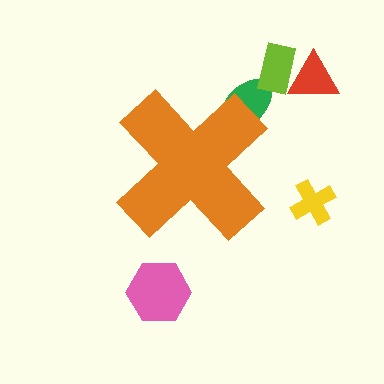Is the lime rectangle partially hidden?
No, the lime rectangle is fully visible.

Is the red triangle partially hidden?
No, the red triangle is fully visible.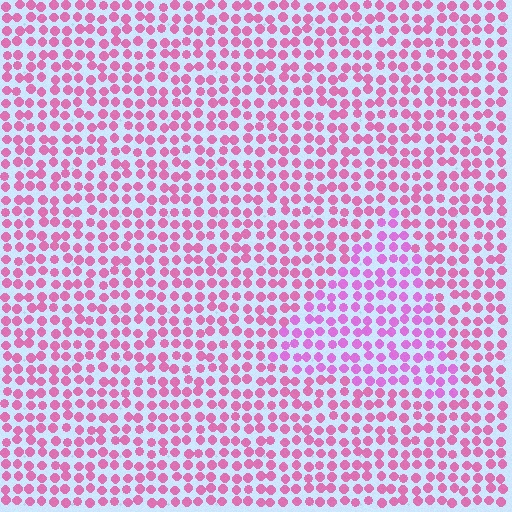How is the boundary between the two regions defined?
The boundary is defined purely by a slight shift in hue (about 24 degrees). Spacing, size, and orientation are identical on both sides.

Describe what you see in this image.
The image is filled with small pink elements in a uniform arrangement. A triangle-shaped region is visible where the elements are tinted to a slightly different hue, forming a subtle color boundary.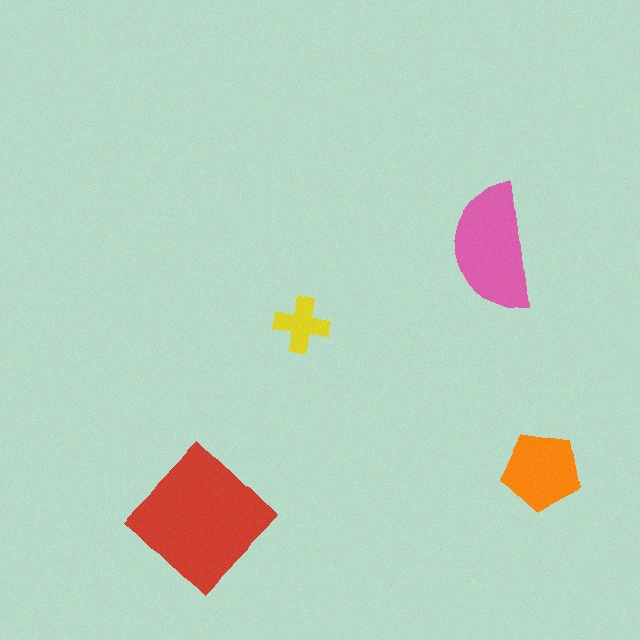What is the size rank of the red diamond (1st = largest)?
1st.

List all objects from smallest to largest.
The yellow cross, the orange pentagon, the pink semicircle, the red diamond.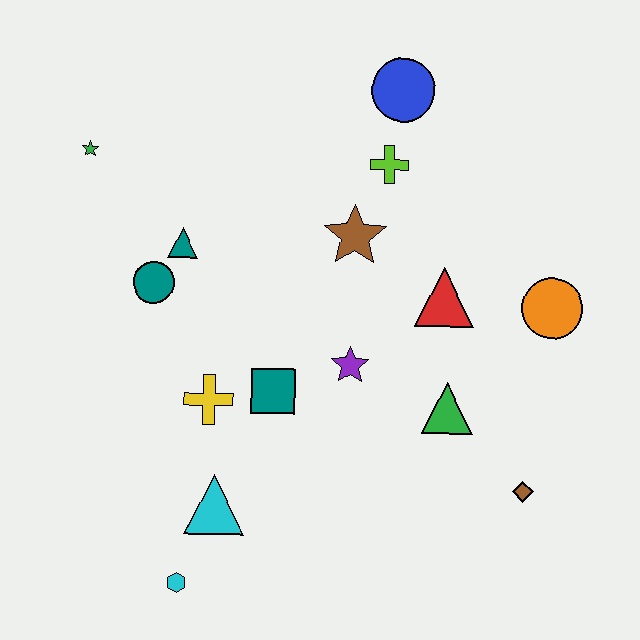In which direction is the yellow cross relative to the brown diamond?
The yellow cross is to the left of the brown diamond.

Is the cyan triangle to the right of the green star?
Yes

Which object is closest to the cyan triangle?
The cyan hexagon is closest to the cyan triangle.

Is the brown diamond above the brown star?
No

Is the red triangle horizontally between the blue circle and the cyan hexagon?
No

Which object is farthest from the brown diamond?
The green star is farthest from the brown diamond.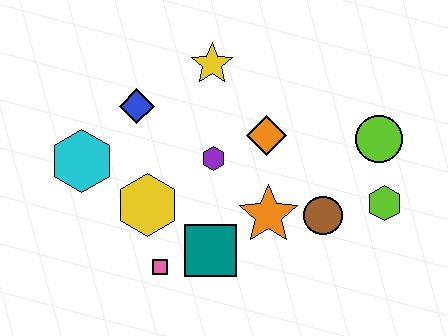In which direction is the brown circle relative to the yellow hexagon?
The brown circle is to the right of the yellow hexagon.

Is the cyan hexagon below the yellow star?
Yes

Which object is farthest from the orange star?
The cyan hexagon is farthest from the orange star.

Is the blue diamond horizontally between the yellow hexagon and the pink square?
No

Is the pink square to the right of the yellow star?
No